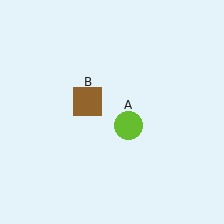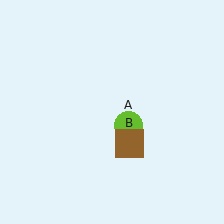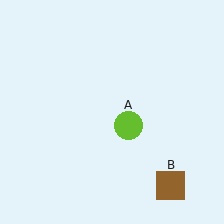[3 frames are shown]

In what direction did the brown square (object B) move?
The brown square (object B) moved down and to the right.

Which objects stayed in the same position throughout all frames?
Lime circle (object A) remained stationary.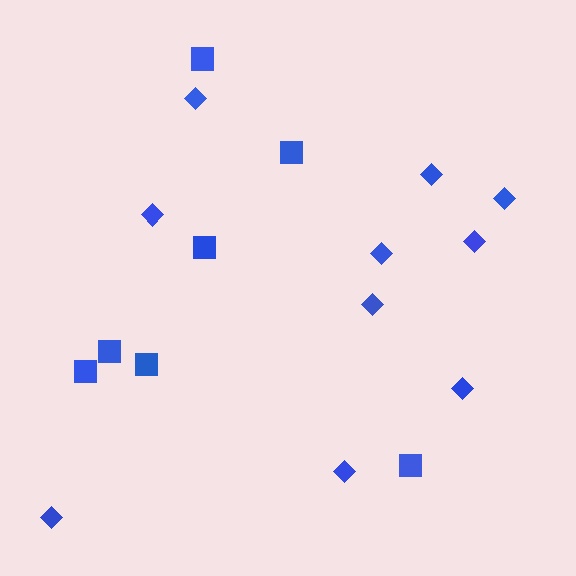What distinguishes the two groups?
There are 2 groups: one group of diamonds (10) and one group of squares (7).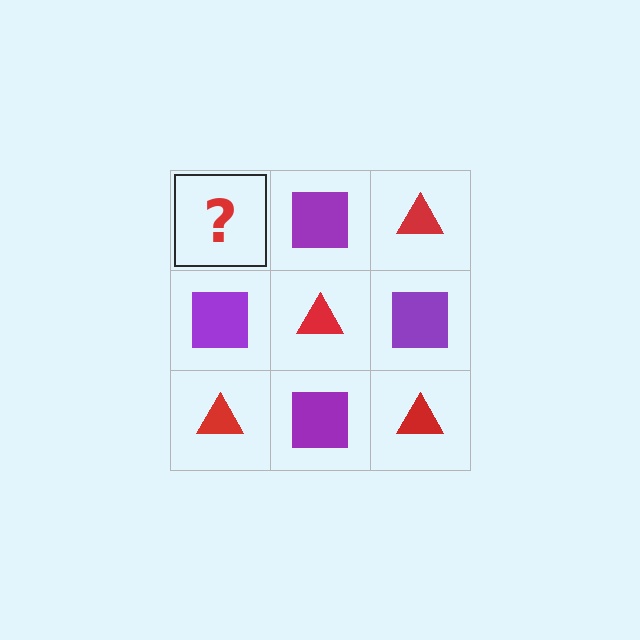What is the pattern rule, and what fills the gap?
The rule is that it alternates red triangle and purple square in a checkerboard pattern. The gap should be filled with a red triangle.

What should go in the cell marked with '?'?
The missing cell should contain a red triangle.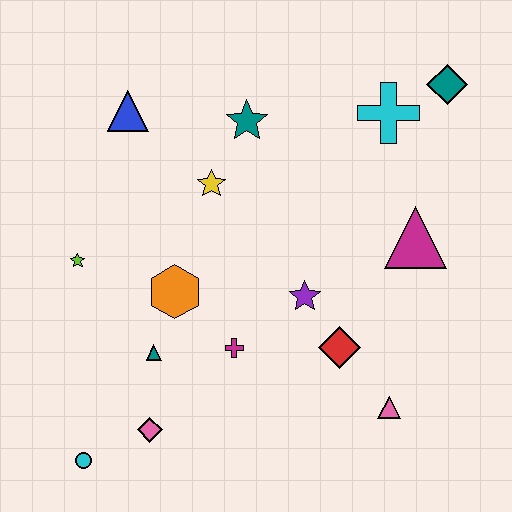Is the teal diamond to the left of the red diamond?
No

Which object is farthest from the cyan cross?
The cyan circle is farthest from the cyan cross.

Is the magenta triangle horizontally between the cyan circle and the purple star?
No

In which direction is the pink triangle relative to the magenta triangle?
The pink triangle is below the magenta triangle.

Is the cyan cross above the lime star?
Yes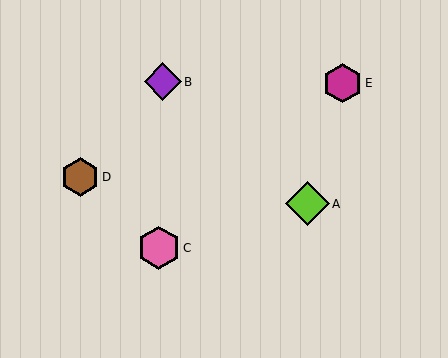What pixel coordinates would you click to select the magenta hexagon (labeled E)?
Click at (343, 83) to select the magenta hexagon E.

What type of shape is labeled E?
Shape E is a magenta hexagon.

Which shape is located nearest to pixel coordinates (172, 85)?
The purple diamond (labeled B) at (163, 82) is nearest to that location.